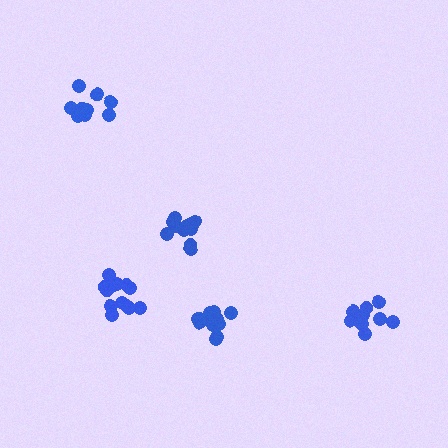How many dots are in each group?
Group 1: 9 dots, Group 2: 11 dots, Group 3: 12 dots, Group 4: 11 dots, Group 5: 13 dots (56 total).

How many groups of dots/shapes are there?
There are 5 groups.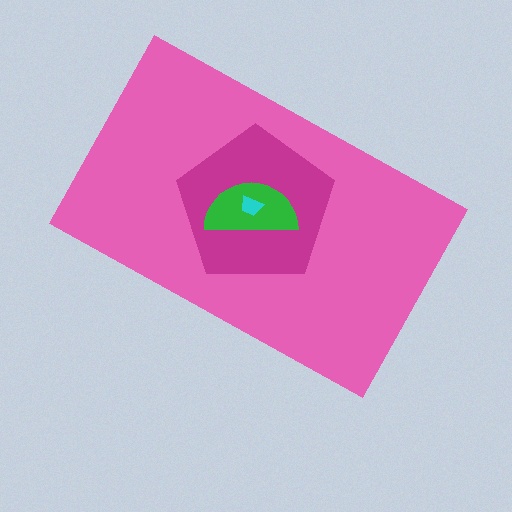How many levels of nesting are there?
4.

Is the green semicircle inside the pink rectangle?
Yes.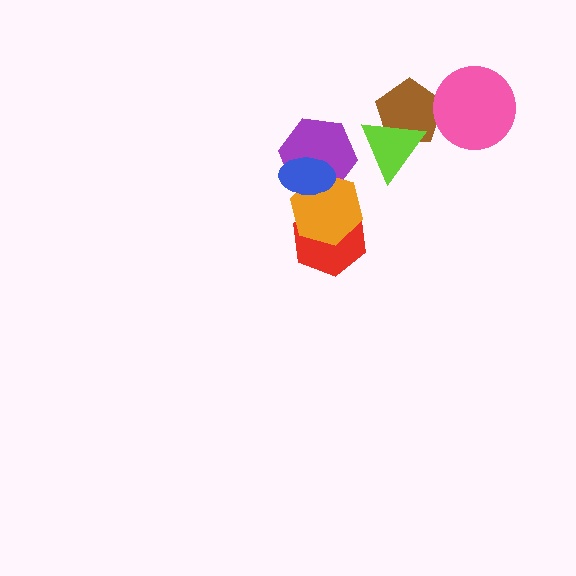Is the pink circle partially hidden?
No, no other shape covers it.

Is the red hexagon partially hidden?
Yes, it is partially covered by another shape.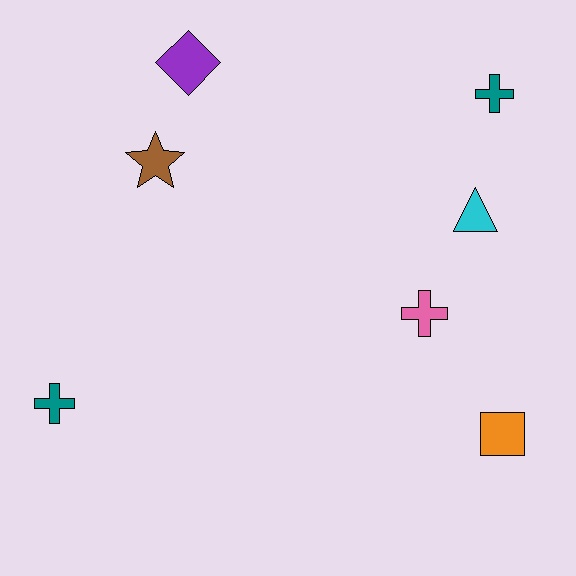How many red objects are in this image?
There are no red objects.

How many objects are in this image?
There are 7 objects.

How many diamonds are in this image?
There is 1 diamond.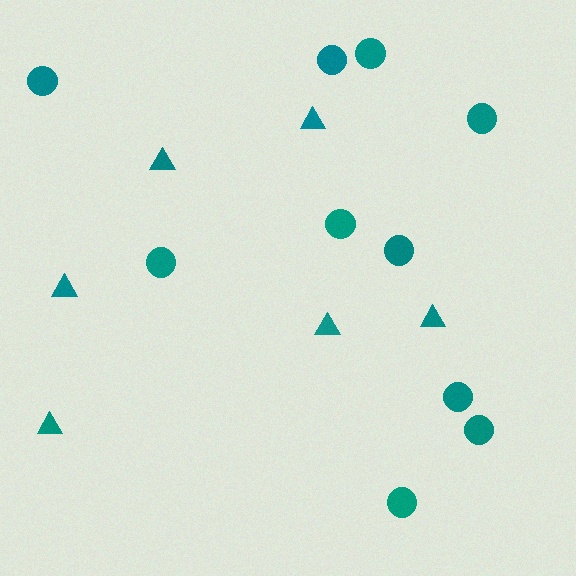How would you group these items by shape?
There are 2 groups: one group of triangles (6) and one group of circles (10).